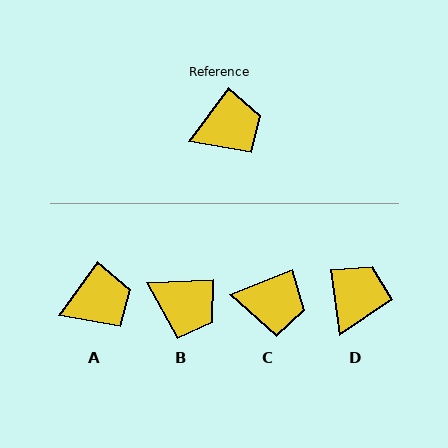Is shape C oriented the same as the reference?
No, it is off by about 32 degrees.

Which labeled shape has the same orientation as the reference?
A.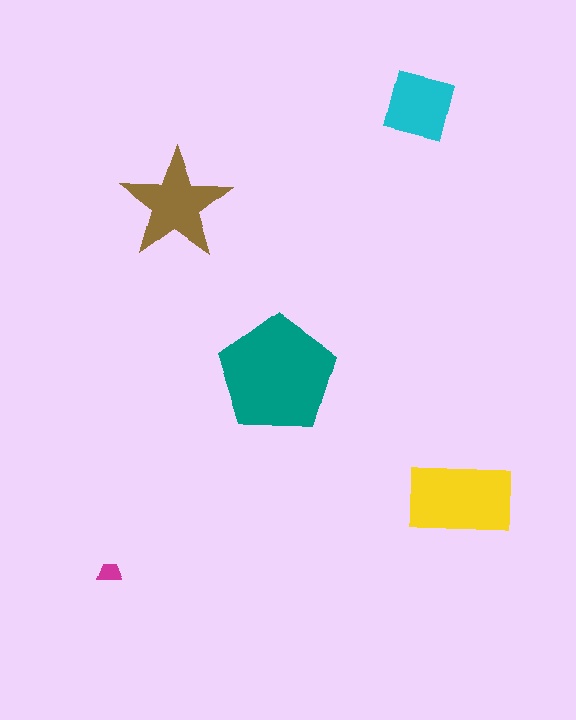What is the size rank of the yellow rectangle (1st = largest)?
2nd.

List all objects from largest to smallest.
The teal pentagon, the yellow rectangle, the brown star, the cyan square, the magenta trapezoid.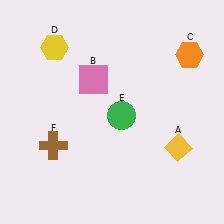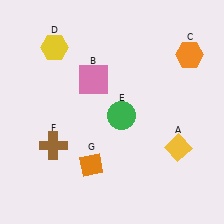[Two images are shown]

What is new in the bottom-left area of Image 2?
An orange diamond (G) was added in the bottom-left area of Image 2.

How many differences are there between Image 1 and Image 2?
There is 1 difference between the two images.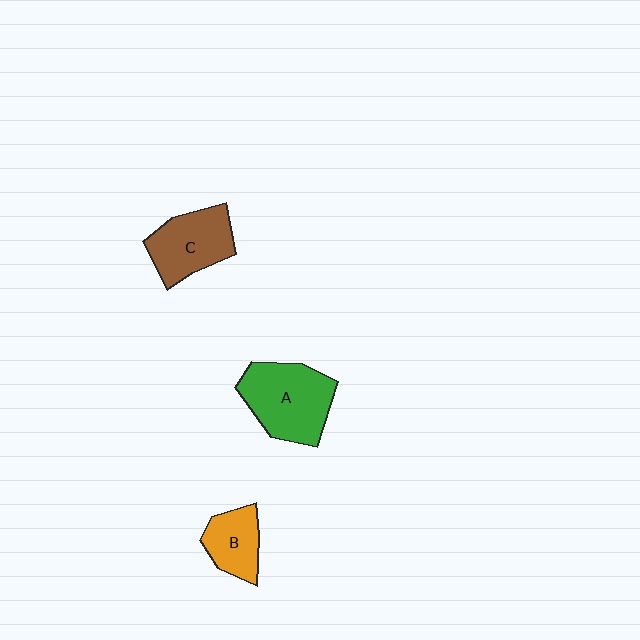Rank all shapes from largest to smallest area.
From largest to smallest: A (green), C (brown), B (orange).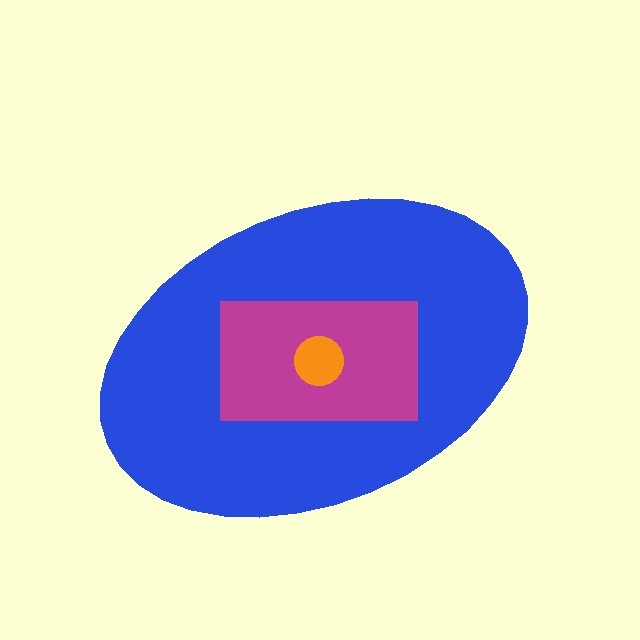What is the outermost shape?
The blue ellipse.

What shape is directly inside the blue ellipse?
The magenta rectangle.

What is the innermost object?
The orange circle.